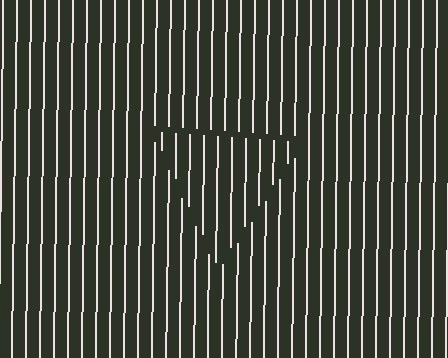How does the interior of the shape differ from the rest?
The interior of the shape contains the same grating, shifted by half a period — the contour is defined by the phase discontinuity where line-ends from the inner and outer gratings abut.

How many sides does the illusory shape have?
3 sides — the line-ends trace a triangle.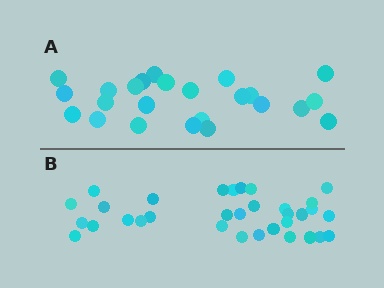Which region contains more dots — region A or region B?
Region B (the bottom region) has more dots.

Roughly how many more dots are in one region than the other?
Region B has roughly 8 or so more dots than region A.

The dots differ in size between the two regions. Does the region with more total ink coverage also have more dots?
No. Region A has more total ink coverage because its dots are larger, but region B actually contains more individual dots. Total area can be misleading — the number of items is what matters here.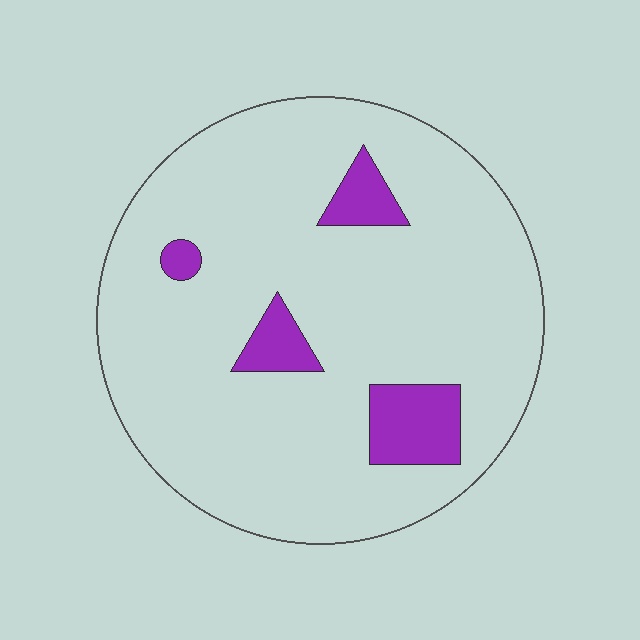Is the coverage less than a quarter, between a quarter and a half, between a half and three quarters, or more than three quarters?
Less than a quarter.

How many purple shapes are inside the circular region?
4.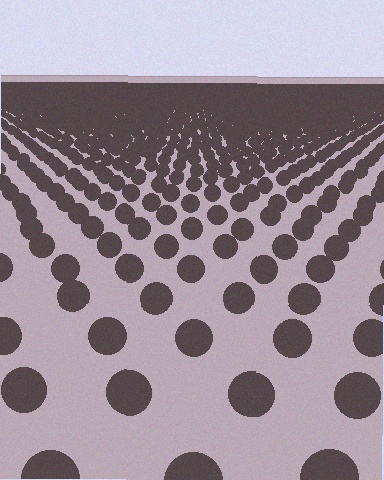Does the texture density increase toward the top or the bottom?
Density increases toward the top.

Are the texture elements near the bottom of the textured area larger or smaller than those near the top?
Larger. Near the bottom, elements are closer to the viewer and appear at a bigger on-screen size.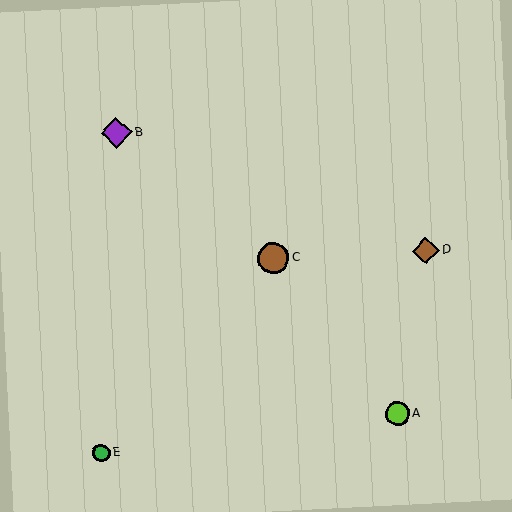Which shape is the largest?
The purple diamond (labeled B) is the largest.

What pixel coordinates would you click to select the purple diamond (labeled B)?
Click at (116, 133) to select the purple diamond B.